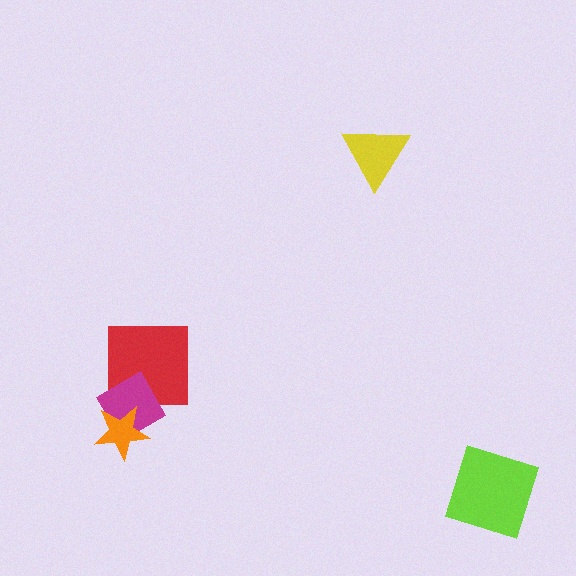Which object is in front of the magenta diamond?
The orange star is in front of the magenta diamond.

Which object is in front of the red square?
The magenta diamond is in front of the red square.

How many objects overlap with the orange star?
1 object overlaps with the orange star.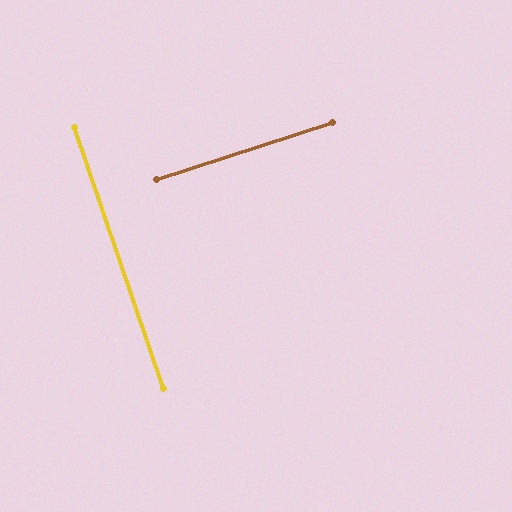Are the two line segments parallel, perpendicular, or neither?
Perpendicular — they meet at approximately 89°.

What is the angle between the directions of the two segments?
Approximately 89 degrees.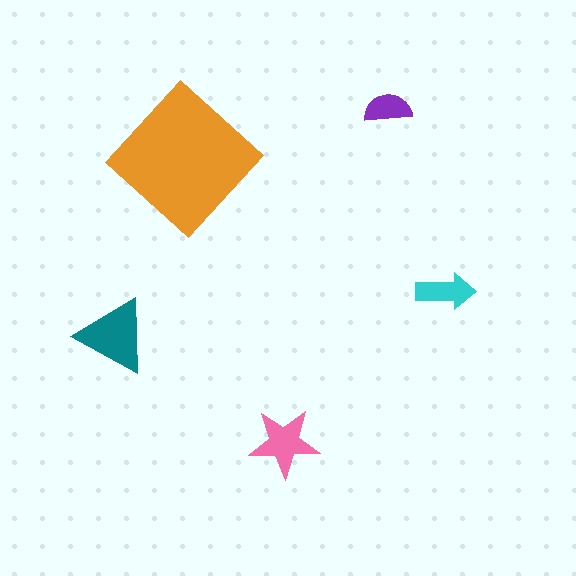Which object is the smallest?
The purple semicircle.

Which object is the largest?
The orange diamond.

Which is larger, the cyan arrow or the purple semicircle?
The cyan arrow.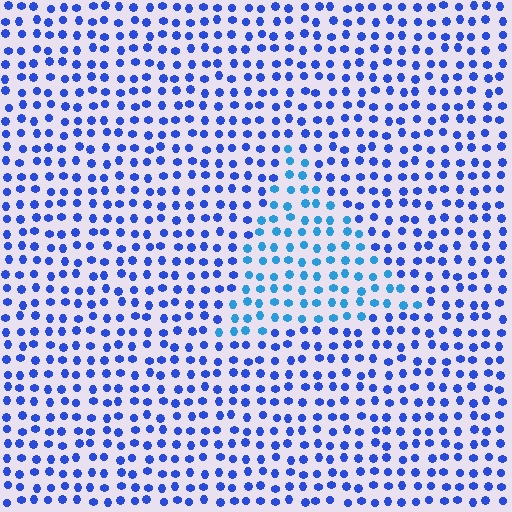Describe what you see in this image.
The image is filled with small blue elements in a uniform arrangement. A triangle-shaped region is visible where the elements are tinted to a slightly different hue, forming a subtle color boundary.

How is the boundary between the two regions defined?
The boundary is defined purely by a slight shift in hue (about 28 degrees). Spacing, size, and orientation are identical on both sides.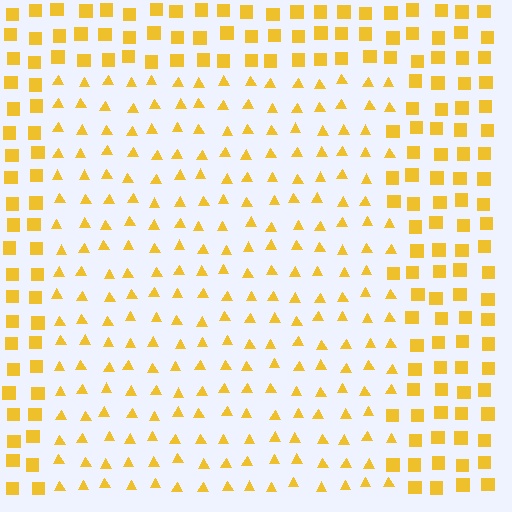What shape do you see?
I see a rectangle.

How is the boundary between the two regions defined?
The boundary is defined by a change in element shape: triangles inside vs. squares outside. All elements share the same color and spacing.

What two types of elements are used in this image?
The image uses triangles inside the rectangle region and squares outside it.